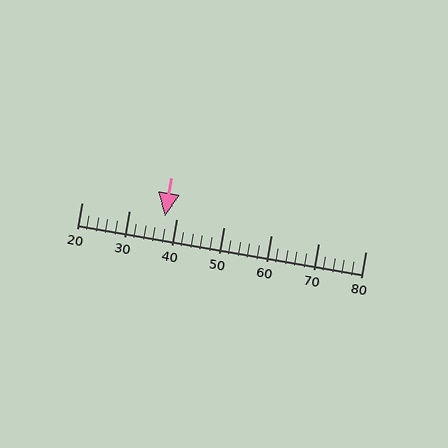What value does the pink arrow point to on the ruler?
The pink arrow points to approximately 38.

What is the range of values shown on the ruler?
The ruler shows values from 20 to 80.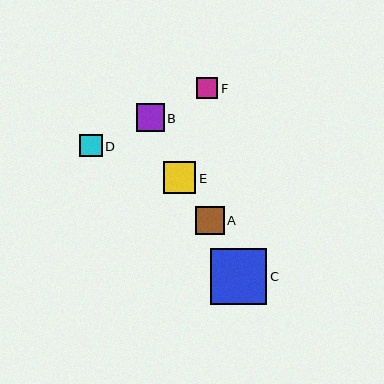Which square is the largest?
Square C is the largest with a size of approximately 56 pixels.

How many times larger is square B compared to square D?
Square B is approximately 1.3 times the size of square D.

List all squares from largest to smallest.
From largest to smallest: C, E, A, B, D, F.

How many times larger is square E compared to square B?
Square E is approximately 1.1 times the size of square B.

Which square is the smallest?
Square F is the smallest with a size of approximately 21 pixels.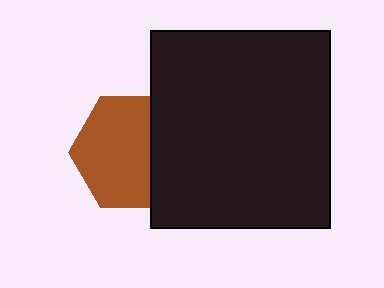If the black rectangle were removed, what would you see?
You would see the complete brown hexagon.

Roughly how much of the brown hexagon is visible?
Most of it is visible (roughly 68%).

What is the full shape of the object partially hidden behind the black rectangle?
The partially hidden object is a brown hexagon.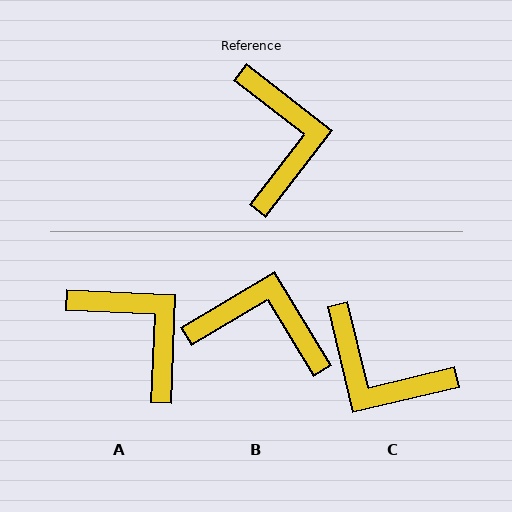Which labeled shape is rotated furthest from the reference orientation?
C, about 129 degrees away.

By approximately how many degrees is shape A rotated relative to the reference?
Approximately 35 degrees counter-clockwise.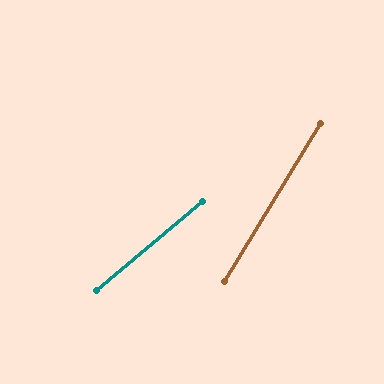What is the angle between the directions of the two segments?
Approximately 18 degrees.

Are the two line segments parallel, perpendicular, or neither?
Neither parallel nor perpendicular — they differ by about 18°.